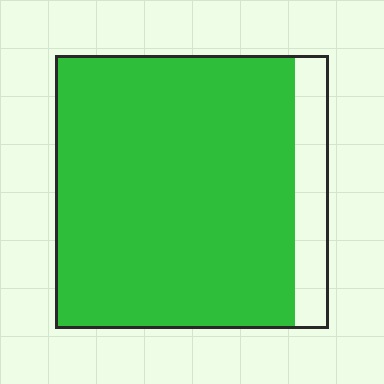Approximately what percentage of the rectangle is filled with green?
Approximately 90%.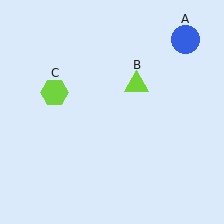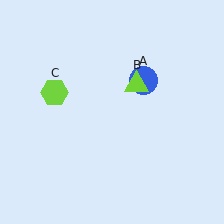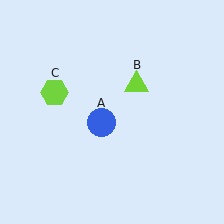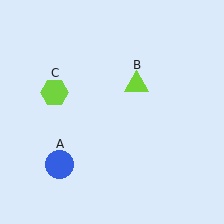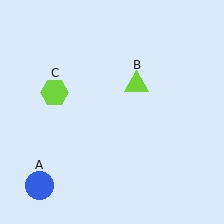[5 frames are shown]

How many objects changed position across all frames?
1 object changed position: blue circle (object A).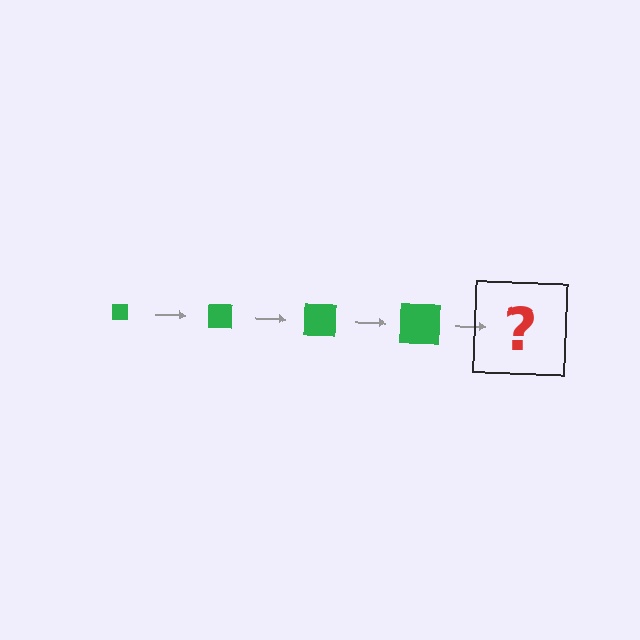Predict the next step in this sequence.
The next step is a green square, larger than the previous one.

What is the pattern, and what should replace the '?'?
The pattern is that the square gets progressively larger each step. The '?' should be a green square, larger than the previous one.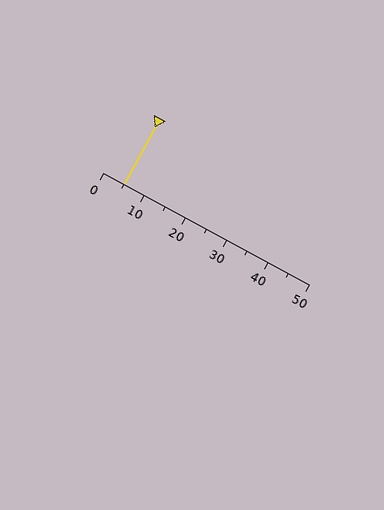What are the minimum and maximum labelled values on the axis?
The axis runs from 0 to 50.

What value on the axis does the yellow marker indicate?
The marker indicates approximately 5.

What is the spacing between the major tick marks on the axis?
The major ticks are spaced 10 apart.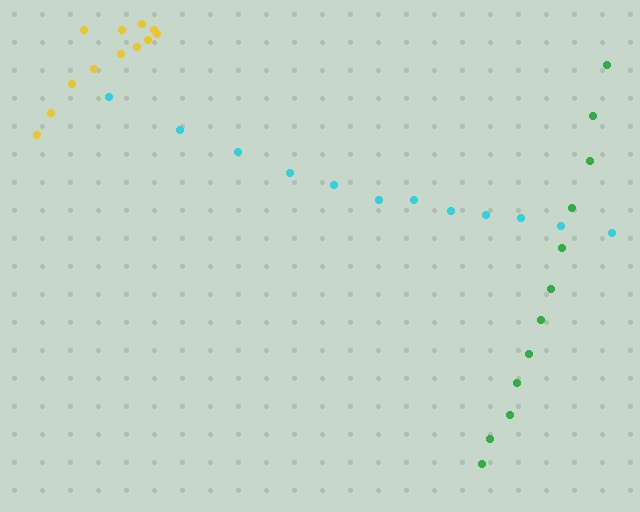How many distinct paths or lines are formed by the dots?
There are 3 distinct paths.